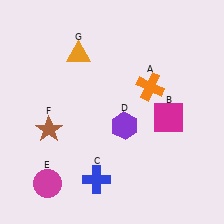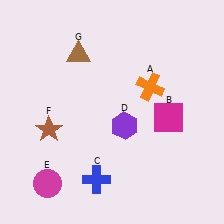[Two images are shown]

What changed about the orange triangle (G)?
In Image 1, G is orange. In Image 2, it changed to brown.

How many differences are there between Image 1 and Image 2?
There is 1 difference between the two images.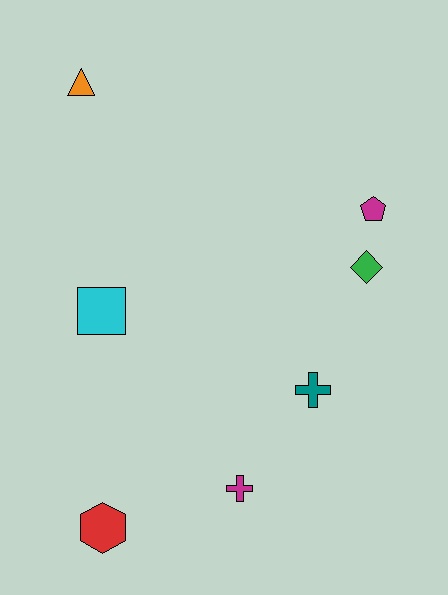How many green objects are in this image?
There is 1 green object.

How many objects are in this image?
There are 7 objects.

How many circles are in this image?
There are no circles.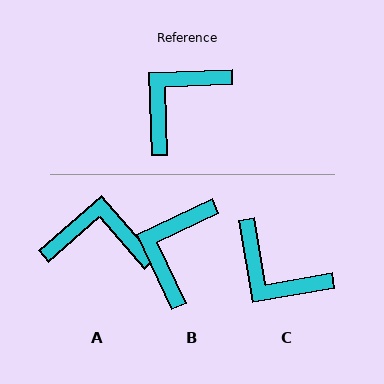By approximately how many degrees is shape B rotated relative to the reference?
Approximately 23 degrees counter-clockwise.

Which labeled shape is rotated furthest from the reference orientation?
C, about 98 degrees away.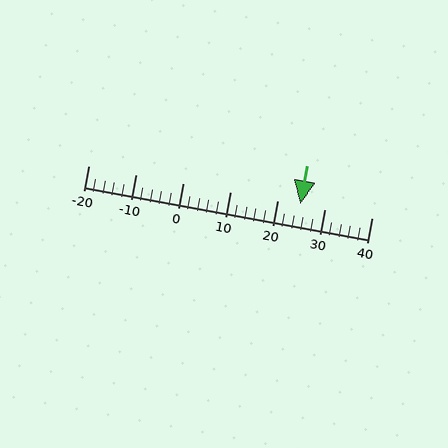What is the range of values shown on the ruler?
The ruler shows values from -20 to 40.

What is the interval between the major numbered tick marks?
The major tick marks are spaced 10 units apart.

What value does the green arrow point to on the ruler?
The green arrow points to approximately 25.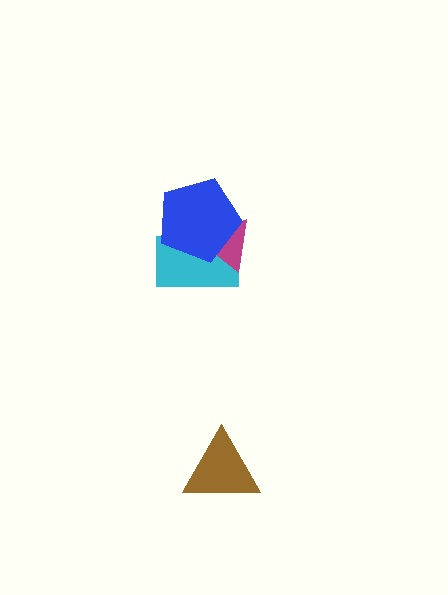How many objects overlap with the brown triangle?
0 objects overlap with the brown triangle.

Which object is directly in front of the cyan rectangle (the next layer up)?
The magenta triangle is directly in front of the cyan rectangle.